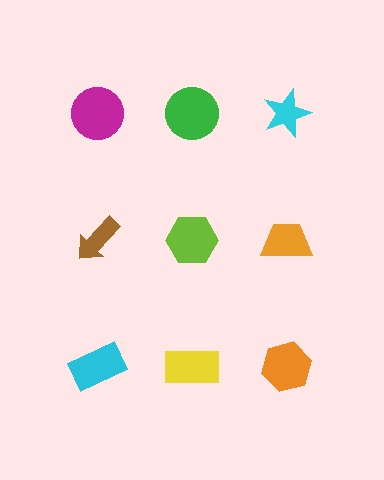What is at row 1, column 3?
A cyan star.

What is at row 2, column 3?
An orange trapezoid.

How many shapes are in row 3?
3 shapes.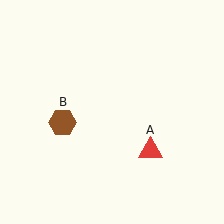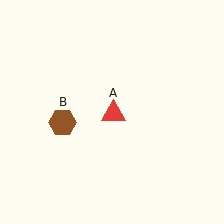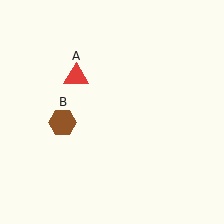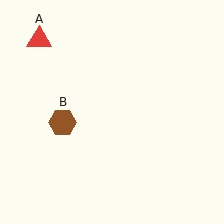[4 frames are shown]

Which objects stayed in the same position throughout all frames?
Brown hexagon (object B) remained stationary.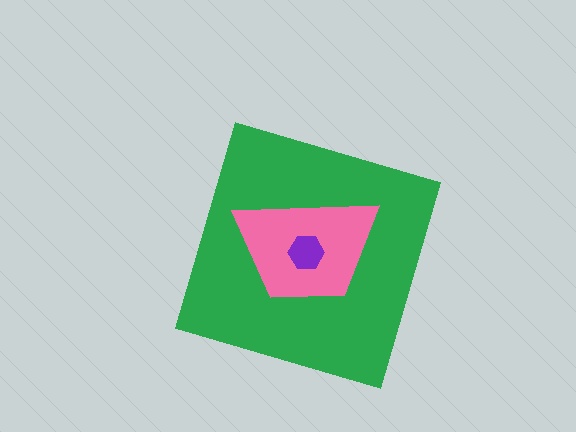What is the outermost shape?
The green diamond.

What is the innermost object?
The purple hexagon.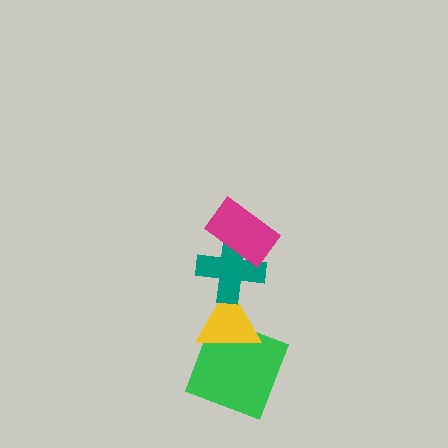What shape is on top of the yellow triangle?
The teal cross is on top of the yellow triangle.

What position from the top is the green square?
The green square is 4th from the top.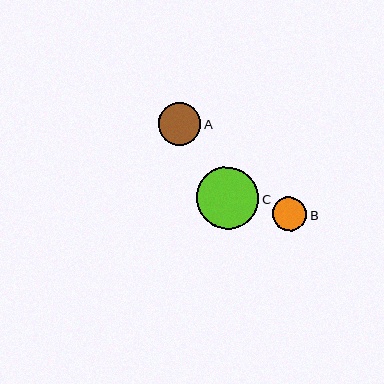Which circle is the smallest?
Circle B is the smallest with a size of approximately 34 pixels.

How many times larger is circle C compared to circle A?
Circle C is approximately 1.5 times the size of circle A.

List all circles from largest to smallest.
From largest to smallest: C, A, B.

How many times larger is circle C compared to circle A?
Circle C is approximately 1.5 times the size of circle A.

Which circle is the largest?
Circle C is the largest with a size of approximately 62 pixels.